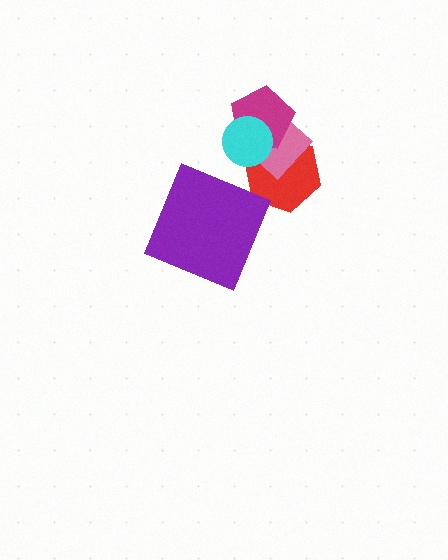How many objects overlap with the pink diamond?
3 objects overlap with the pink diamond.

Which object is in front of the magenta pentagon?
The cyan circle is in front of the magenta pentagon.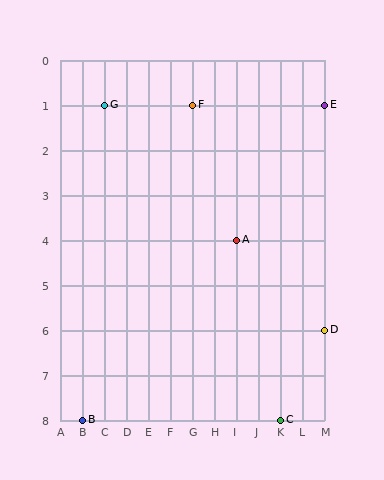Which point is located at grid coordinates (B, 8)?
Point B is at (B, 8).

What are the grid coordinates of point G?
Point G is at grid coordinates (C, 1).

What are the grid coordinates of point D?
Point D is at grid coordinates (M, 6).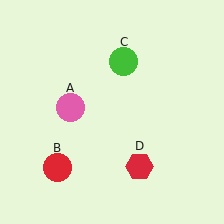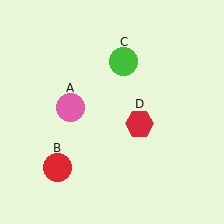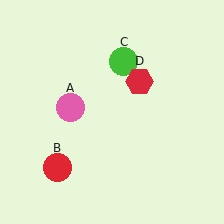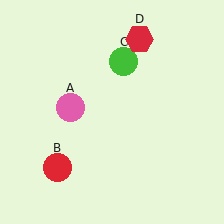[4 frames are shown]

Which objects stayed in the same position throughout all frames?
Pink circle (object A) and red circle (object B) and green circle (object C) remained stationary.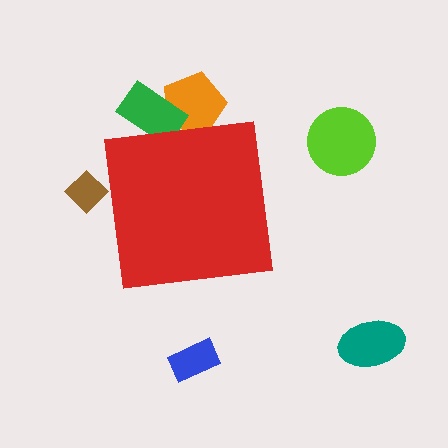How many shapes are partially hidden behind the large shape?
3 shapes are partially hidden.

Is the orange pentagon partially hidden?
Yes, the orange pentagon is partially hidden behind the red square.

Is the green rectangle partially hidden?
Yes, the green rectangle is partially hidden behind the red square.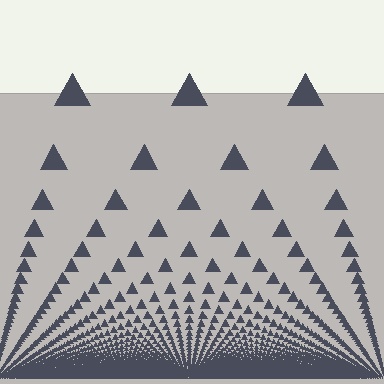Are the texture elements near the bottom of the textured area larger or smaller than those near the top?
Smaller. The gradient is inverted — elements near the bottom are smaller and denser.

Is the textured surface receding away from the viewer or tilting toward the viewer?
The surface appears to tilt toward the viewer. Texture elements get larger and sparser toward the top.